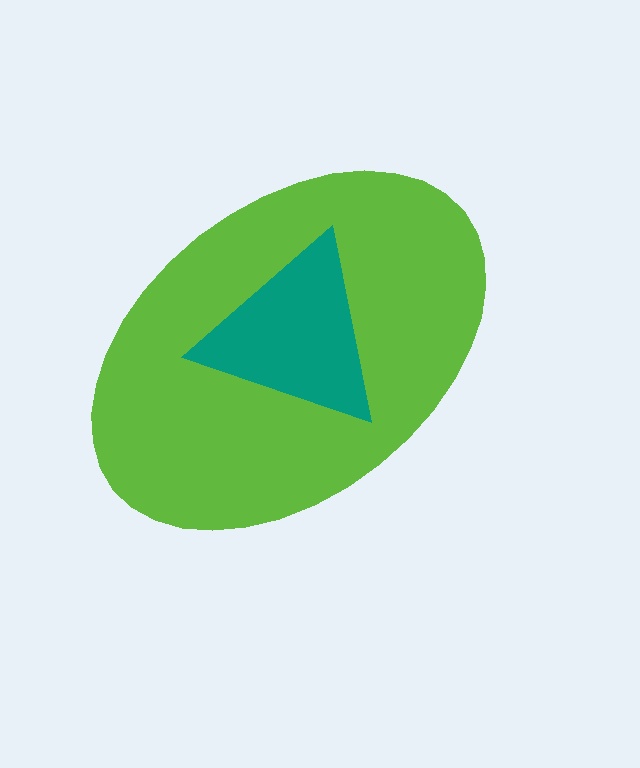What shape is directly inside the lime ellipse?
The teal triangle.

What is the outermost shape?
The lime ellipse.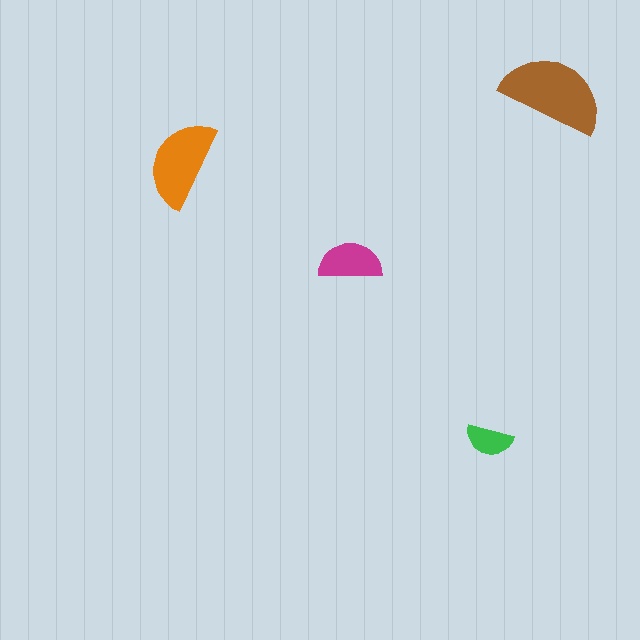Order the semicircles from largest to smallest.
the brown one, the orange one, the magenta one, the green one.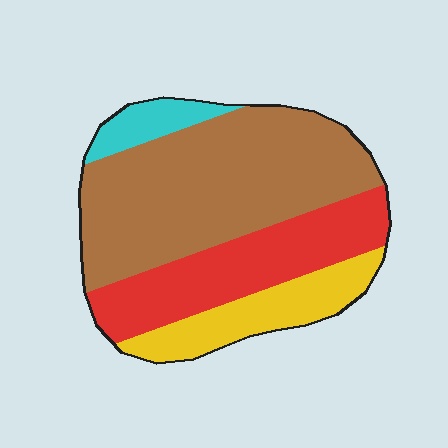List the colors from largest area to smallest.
From largest to smallest: brown, red, yellow, cyan.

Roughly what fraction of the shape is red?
Red covers around 25% of the shape.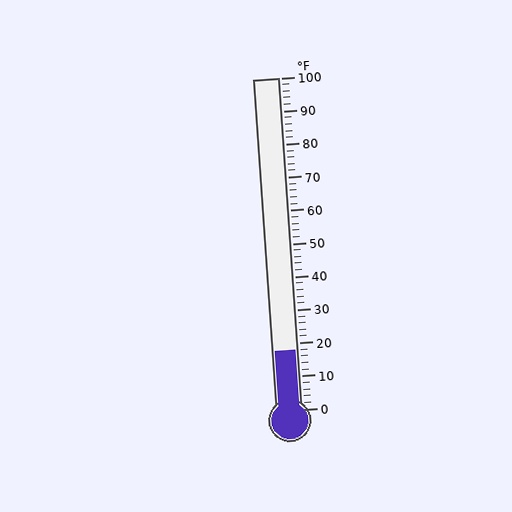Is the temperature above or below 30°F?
The temperature is below 30°F.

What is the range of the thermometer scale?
The thermometer scale ranges from 0°F to 100°F.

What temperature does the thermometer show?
The thermometer shows approximately 18°F.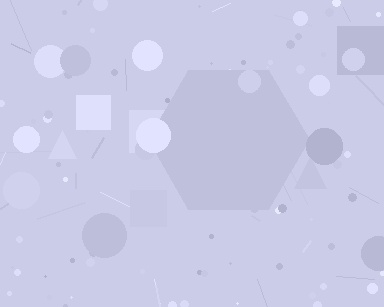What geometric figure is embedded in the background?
A hexagon is embedded in the background.